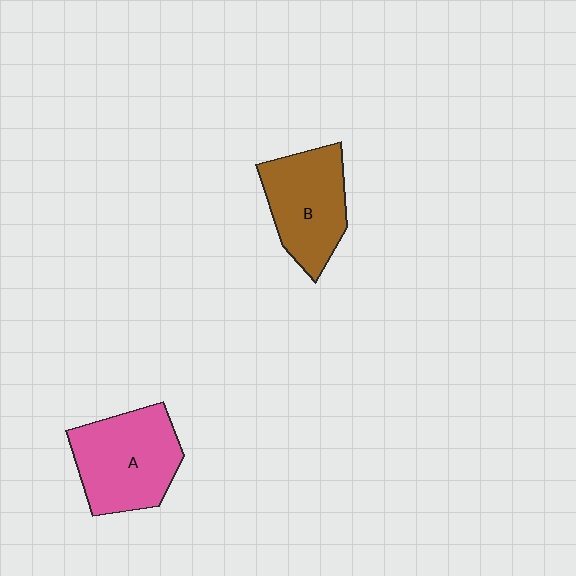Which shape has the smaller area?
Shape B (brown).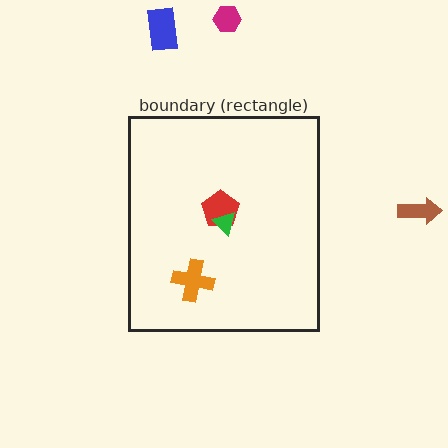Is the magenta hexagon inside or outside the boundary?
Outside.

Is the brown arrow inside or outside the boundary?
Outside.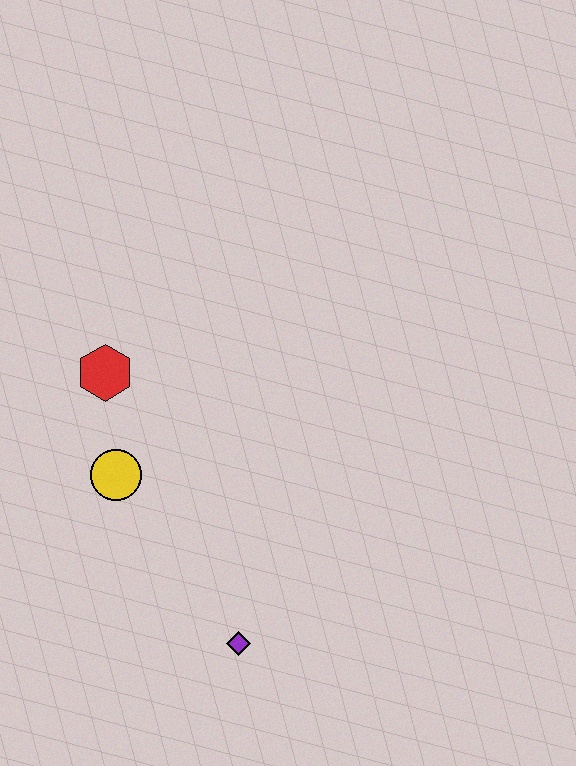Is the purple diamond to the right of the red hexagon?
Yes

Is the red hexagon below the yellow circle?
No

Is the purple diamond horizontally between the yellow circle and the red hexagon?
No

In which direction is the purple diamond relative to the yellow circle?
The purple diamond is below the yellow circle.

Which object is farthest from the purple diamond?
The red hexagon is farthest from the purple diamond.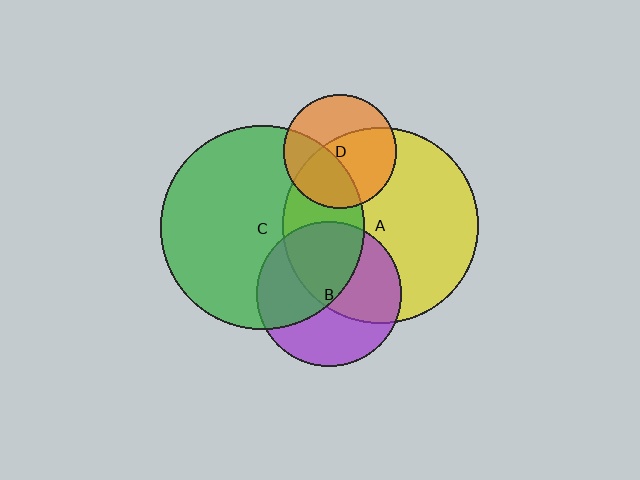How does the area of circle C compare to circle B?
Approximately 2.0 times.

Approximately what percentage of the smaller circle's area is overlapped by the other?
Approximately 60%.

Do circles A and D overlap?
Yes.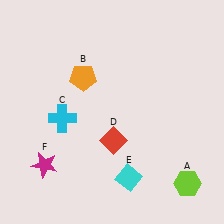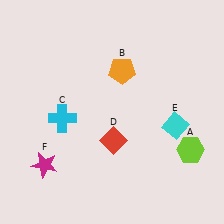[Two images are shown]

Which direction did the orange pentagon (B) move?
The orange pentagon (B) moved right.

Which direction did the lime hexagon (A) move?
The lime hexagon (A) moved up.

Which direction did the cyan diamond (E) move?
The cyan diamond (E) moved up.